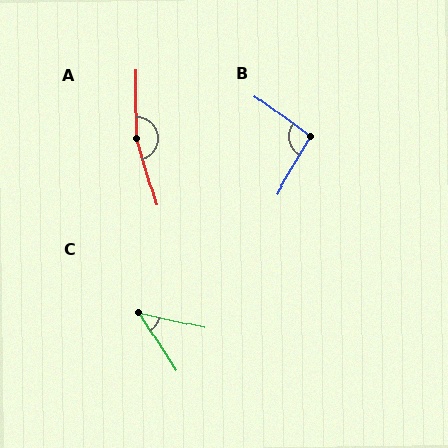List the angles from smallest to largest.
C (44°), B (96°), A (164°).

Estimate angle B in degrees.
Approximately 96 degrees.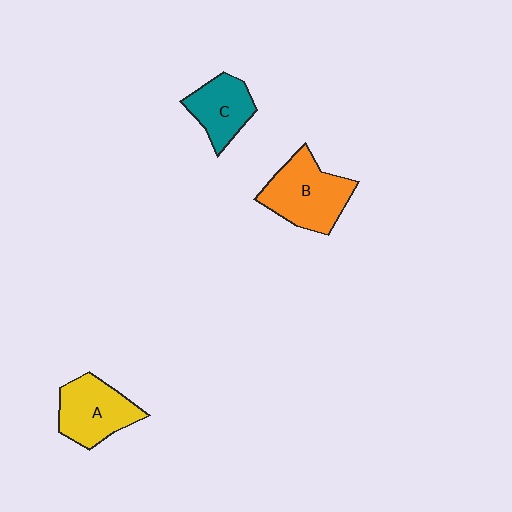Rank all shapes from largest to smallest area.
From largest to smallest: B (orange), A (yellow), C (teal).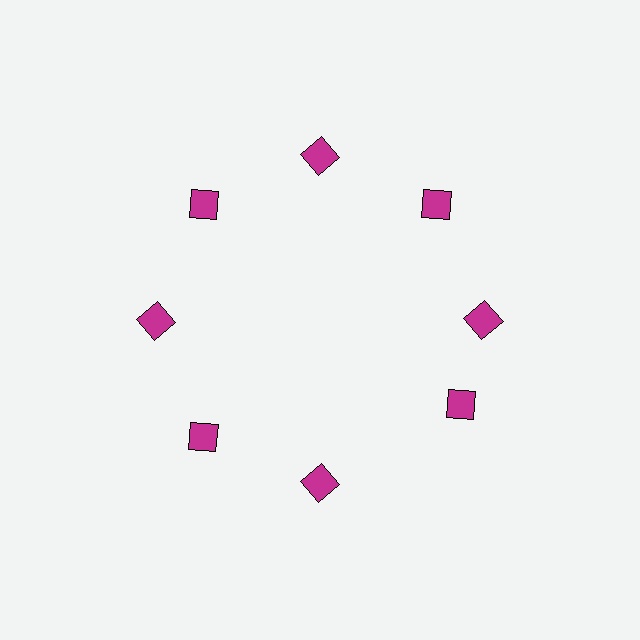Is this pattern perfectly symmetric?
No. The 8 magenta squares are arranged in a ring, but one element near the 4 o'clock position is rotated out of alignment along the ring, breaking the 8-fold rotational symmetry.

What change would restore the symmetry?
The symmetry would be restored by rotating it back into even spacing with its neighbors so that all 8 squares sit at equal angles and equal distance from the center.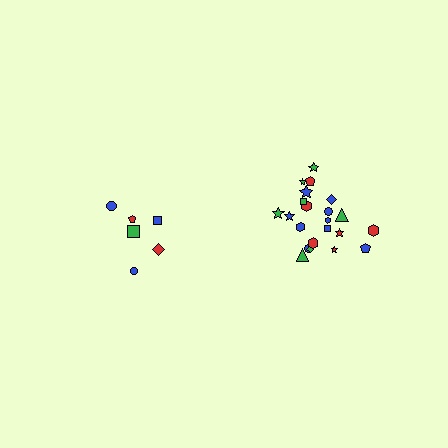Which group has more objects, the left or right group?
The right group.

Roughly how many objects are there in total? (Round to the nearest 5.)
Roughly 30 objects in total.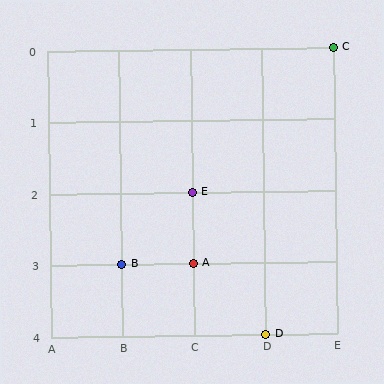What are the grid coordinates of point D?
Point D is at grid coordinates (D, 4).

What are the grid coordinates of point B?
Point B is at grid coordinates (B, 3).